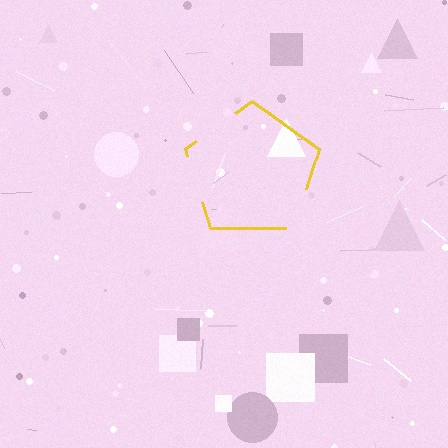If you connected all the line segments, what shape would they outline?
They would outline a pentagon.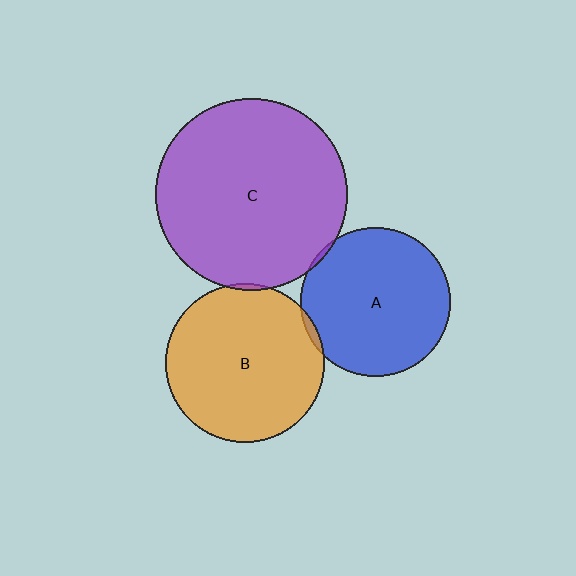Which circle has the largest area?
Circle C (purple).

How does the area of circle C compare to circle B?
Approximately 1.5 times.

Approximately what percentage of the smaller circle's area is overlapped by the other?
Approximately 5%.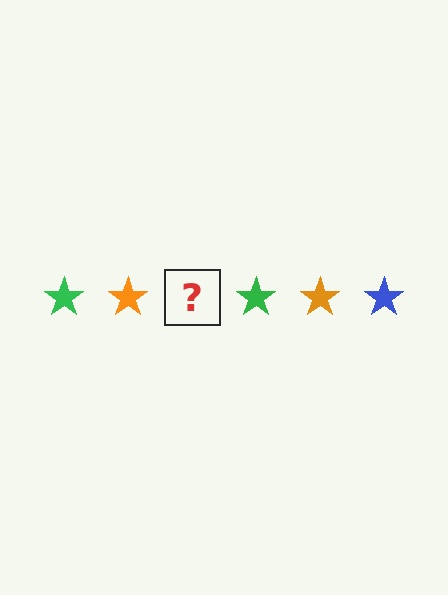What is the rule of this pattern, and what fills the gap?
The rule is that the pattern cycles through green, orange, blue stars. The gap should be filled with a blue star.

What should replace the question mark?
The question mark should be replaced with a blue star.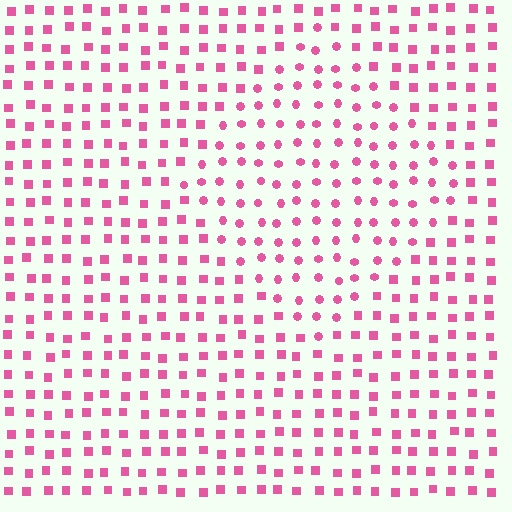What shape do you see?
I see a diamond.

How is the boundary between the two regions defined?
The boundary is defined by a change in element shape: circles inside vs. squares outside. All elements share the same color and spacing.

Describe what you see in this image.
The image is filled with small pink elements arranged in a uniform grid. A diamond-shaped region contains circles, while the surrounding area contains squares. The boundary is defined purely by the change in element shape.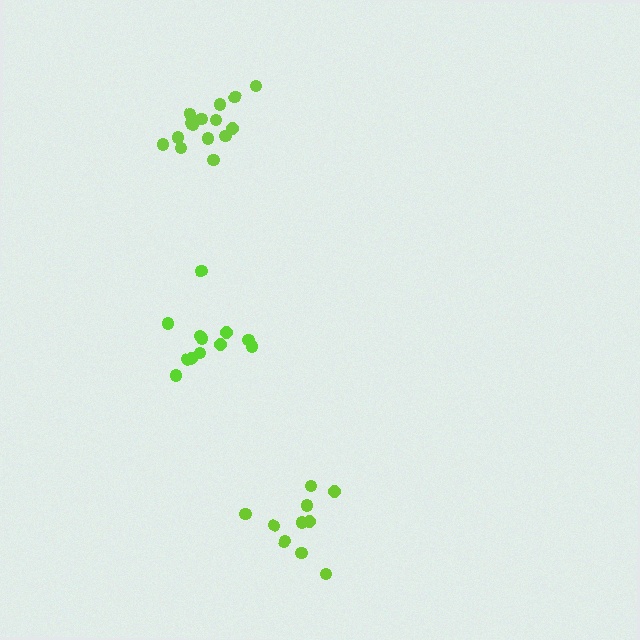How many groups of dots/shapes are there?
There are 3 groups.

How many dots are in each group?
Group 1: 12 dots, Group 2: 15 dots, Group 3: 10 dots (37 total).